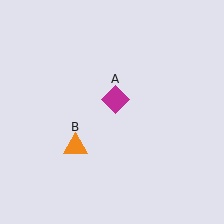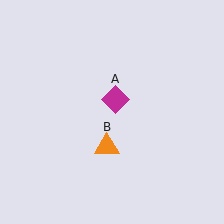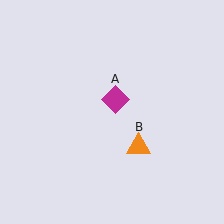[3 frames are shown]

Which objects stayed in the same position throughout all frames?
Magenta diamond (object A) remained stationary.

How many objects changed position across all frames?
1 object changed position: orange triangle (object B).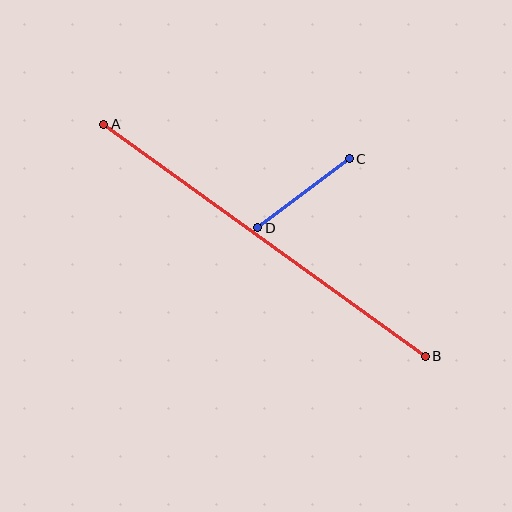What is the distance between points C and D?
The distance is approximately 115 pixels.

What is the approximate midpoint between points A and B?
The midpoint is at approximately (264, 240) pixels.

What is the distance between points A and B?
The distance is approximately 396 pixels.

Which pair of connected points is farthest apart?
Points A and B are farthest apart.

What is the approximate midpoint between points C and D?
The midpoint is at approximately (304, 193) pixels.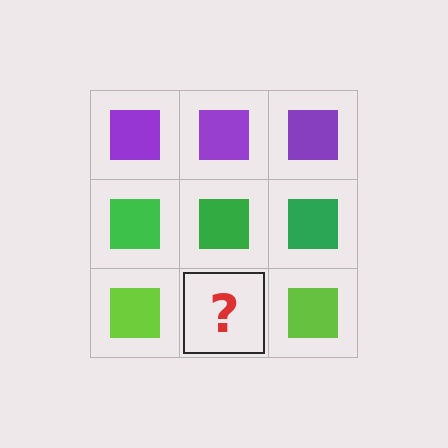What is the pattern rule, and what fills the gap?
The rule is that each row has a consistent color. The gap should be filled with a lime square.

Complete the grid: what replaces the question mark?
The question mark should be replaced with a lime square.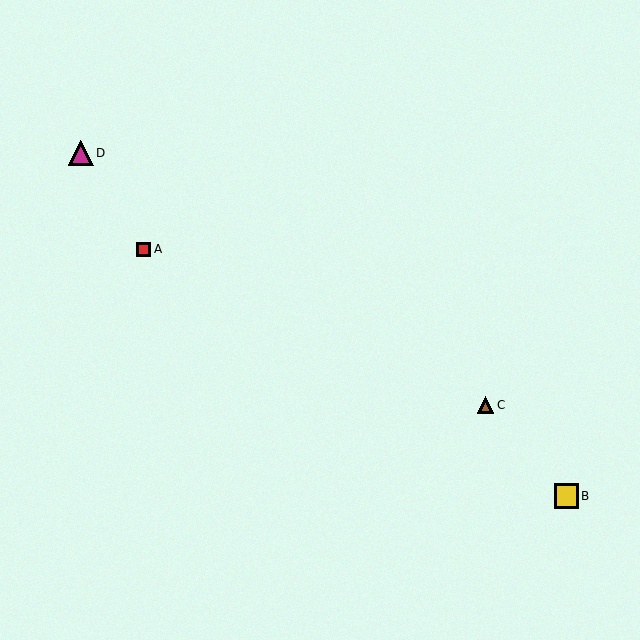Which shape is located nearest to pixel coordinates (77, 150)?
The magenta triangle (labeled D) at (81, 153) is nearest to that location.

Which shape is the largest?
The magenta triangle (labeled D) is the largest.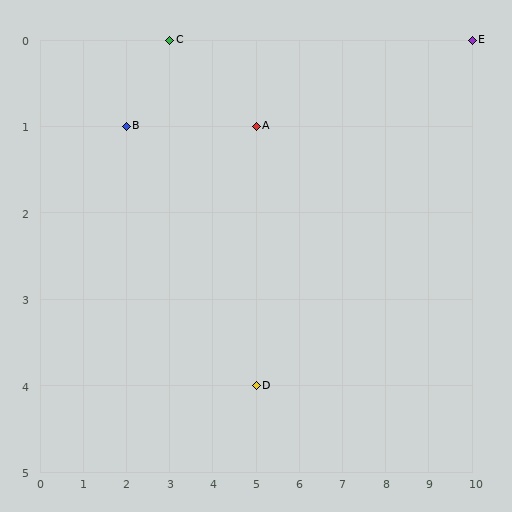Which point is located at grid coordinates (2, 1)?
Point B is at (2, 1).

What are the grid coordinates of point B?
Point B is at grid coordinates (2, 1).